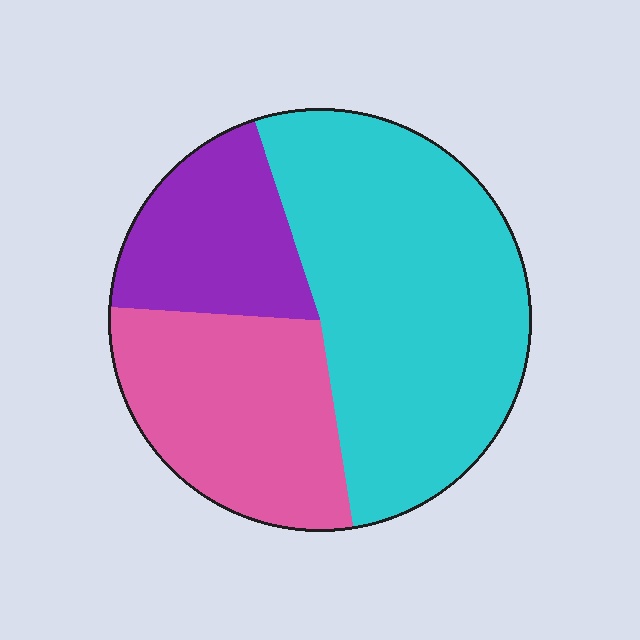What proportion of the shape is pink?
Pink covers 29% of the shape.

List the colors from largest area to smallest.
From largest to smallest: cyan, pink, purple.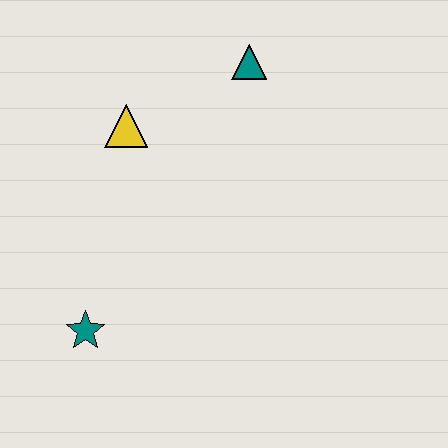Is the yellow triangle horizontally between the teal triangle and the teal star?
Yes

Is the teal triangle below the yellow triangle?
No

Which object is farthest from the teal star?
The teal triangle is farthest from the teal star.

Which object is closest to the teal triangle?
The yellow triangle is closest to the teal triangle.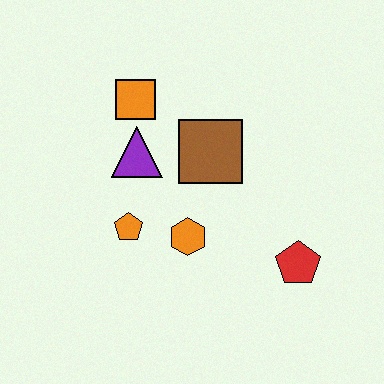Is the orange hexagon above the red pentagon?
Yes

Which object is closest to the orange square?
The purple triangle is closest to the orange square.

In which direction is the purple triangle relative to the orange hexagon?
The purple triangle is above the orange hexagon.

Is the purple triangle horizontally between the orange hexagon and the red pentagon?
No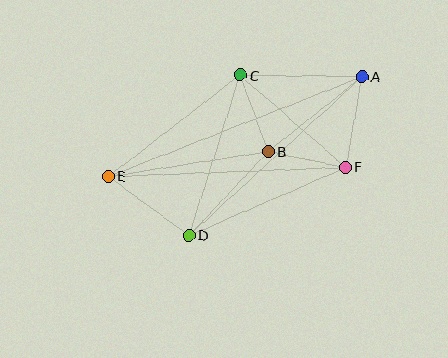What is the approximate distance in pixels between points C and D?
The distance between C and D is approximately 168 pixels.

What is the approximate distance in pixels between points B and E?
The distance between B and E is approximately 162 pixels.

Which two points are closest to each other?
Points B and F are closest to each other.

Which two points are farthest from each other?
Points A and E are farthest from each other.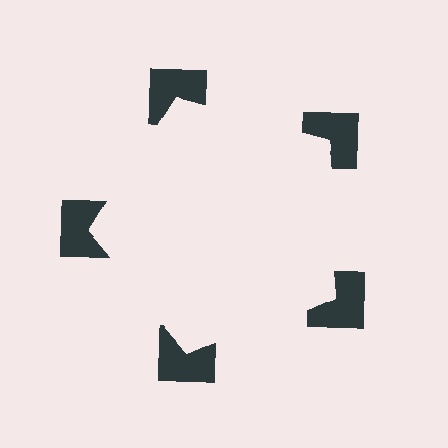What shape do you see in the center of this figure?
An illusory pentagon — its edges are inferred from the aligned wedge cuts in the notched squares, not physically drawn.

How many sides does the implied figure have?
5 sides.